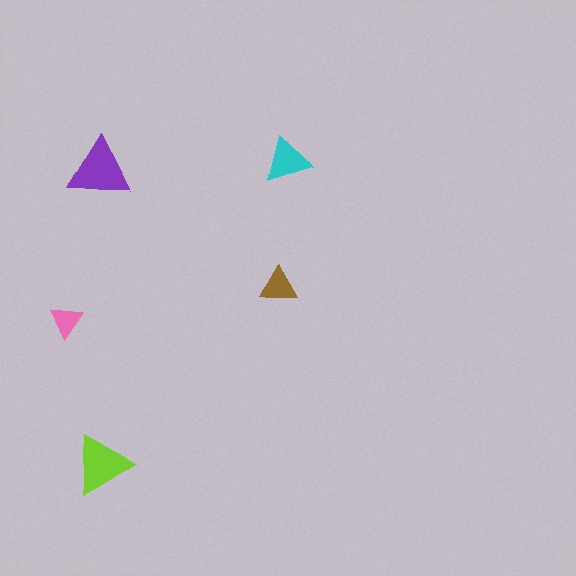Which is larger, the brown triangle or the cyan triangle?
The cyan one.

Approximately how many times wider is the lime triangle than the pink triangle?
About 2 times wider.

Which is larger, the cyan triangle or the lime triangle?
The lime one.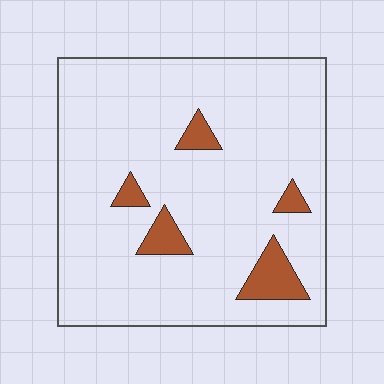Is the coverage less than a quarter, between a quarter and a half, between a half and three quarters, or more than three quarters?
Less than a quarter.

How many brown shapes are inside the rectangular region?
5.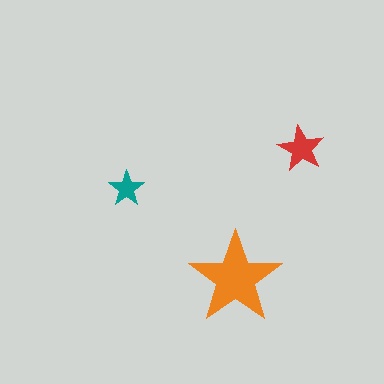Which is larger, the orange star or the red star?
The orange one.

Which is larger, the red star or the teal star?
The red one.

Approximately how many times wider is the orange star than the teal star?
About 2.5 times wider.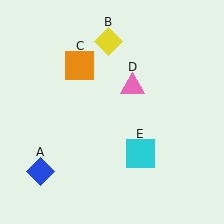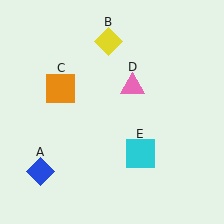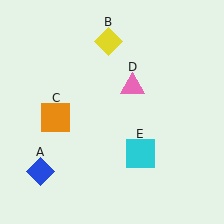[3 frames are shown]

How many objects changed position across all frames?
1 object changed position: orange square (object C).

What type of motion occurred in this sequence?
The orange square (object C) rotated counterclockwise around the center of the scene.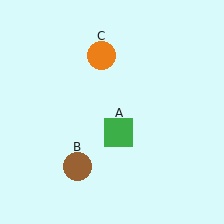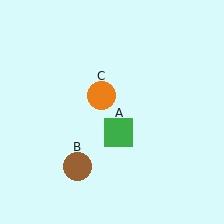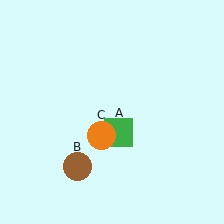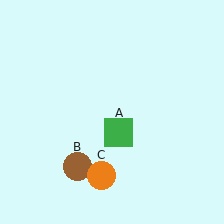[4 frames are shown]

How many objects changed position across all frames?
1 object changed position: orange circle (object C).